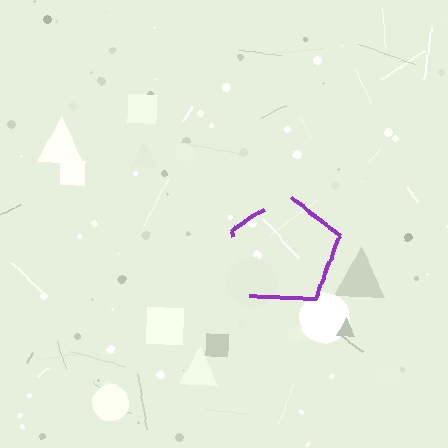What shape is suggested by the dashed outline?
The dashed outline suggests a pentagon.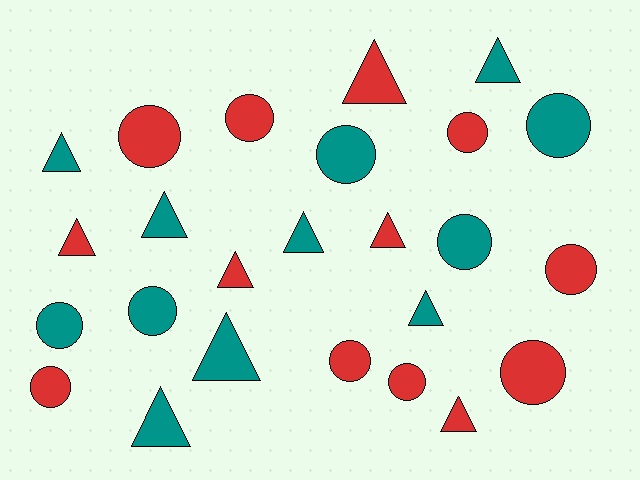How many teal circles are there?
There are 5 teal circles.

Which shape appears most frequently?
Circle, with 13 objects.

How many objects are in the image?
There are 25 objects.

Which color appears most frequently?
Red, with 13 objects.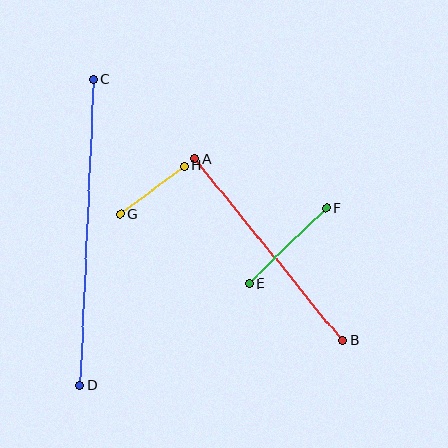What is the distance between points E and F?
The distance is approximately 107 pixels.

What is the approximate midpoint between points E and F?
The midpoint is at approximately (287, 246) pixels.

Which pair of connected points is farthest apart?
Points C and D are farthest apart.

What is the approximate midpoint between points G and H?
The midpoint is at approximately (152, 190) pixels.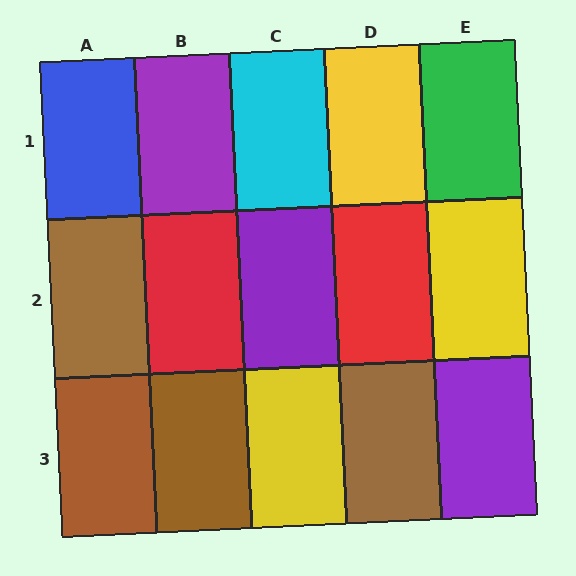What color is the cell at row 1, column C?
Cyan.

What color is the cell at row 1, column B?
Purple.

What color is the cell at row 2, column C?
Purple.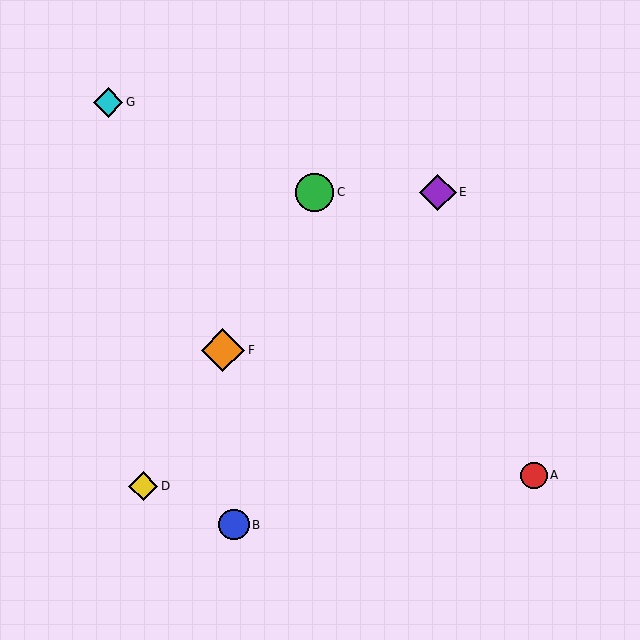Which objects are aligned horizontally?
Objects C, E are aligned horizontally.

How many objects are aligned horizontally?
2 objects (C, E) are aligned horizontally.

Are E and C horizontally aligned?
Yes, both are at y≈192.